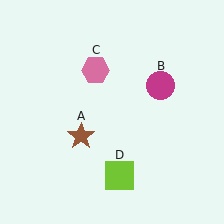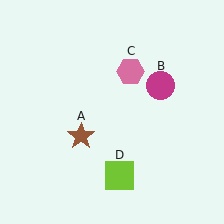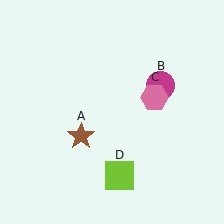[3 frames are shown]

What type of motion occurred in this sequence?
The pink hexagon (object C) rotated clockwise around the center of the scene.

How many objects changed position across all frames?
1 object changed position: pink hexagon (object C).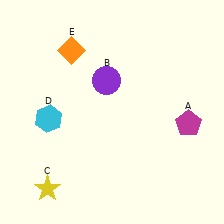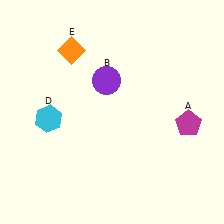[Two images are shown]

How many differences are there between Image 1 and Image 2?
There is 1 difference between the two images.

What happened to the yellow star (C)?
The yellow star (C) was removed in Image 2. It was in the bottom-left area of Image 1.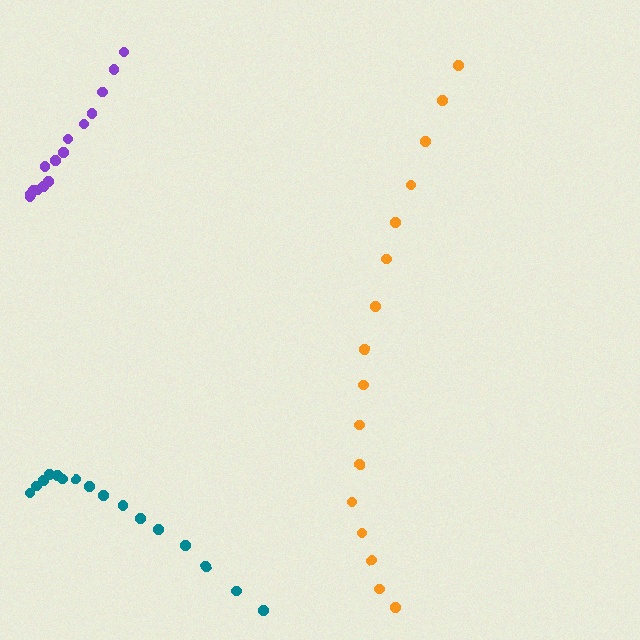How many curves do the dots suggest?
There are 3 distinct paths.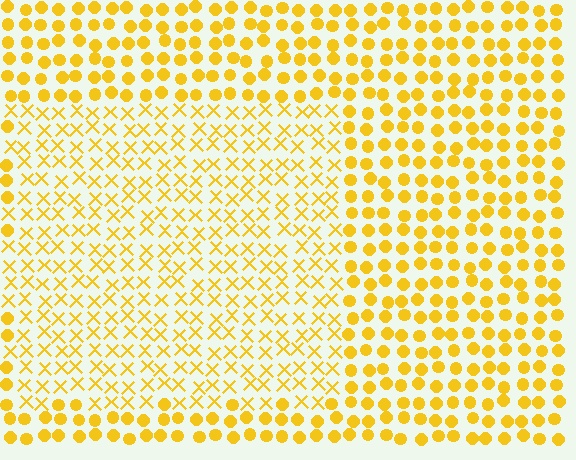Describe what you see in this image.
The image is filled with small yellow elements arranged in a uniform grid. A rectangle-shaped region contains X marks, while the surrounding area contains circles. The boundary is defined purely by the change in element shape.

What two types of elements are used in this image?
The image uses X marks inside the rectangle region and circles outside it.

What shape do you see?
I see a rectangle.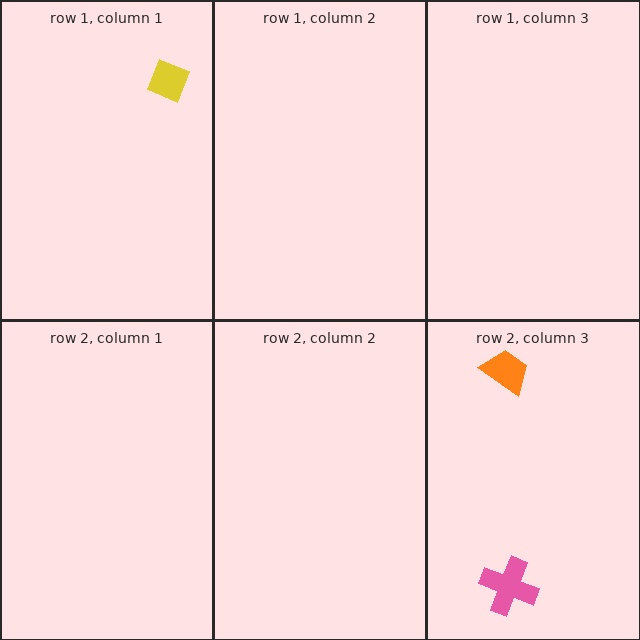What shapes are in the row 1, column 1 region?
The yellow diamond.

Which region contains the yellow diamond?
The row 1, column 1 region.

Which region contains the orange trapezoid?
The row 2, column 3 region.